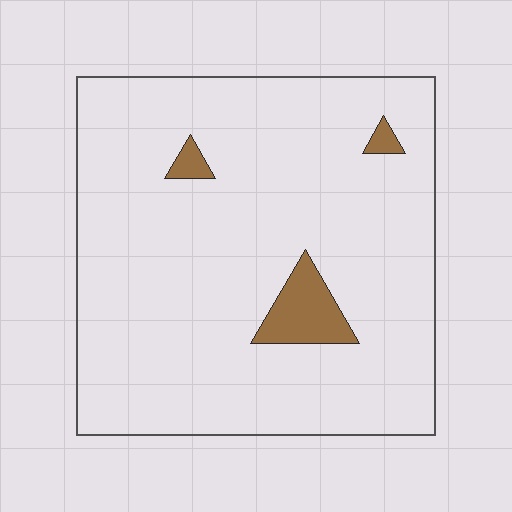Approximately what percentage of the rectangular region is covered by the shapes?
Approximately 5%.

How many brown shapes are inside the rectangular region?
3.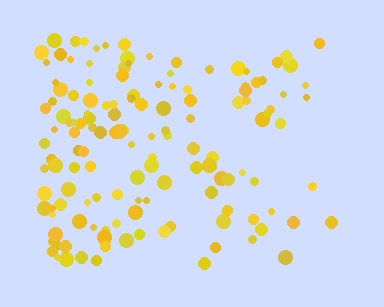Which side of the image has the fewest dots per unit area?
The right.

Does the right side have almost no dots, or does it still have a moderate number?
Still a moderate number, just noticeably fewer than the left.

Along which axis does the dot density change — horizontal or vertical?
Horizontal.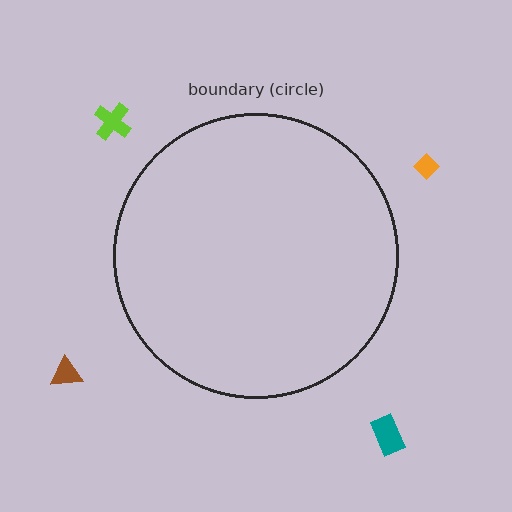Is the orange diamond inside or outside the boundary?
Outside.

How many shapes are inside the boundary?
0 inside, 4 outside.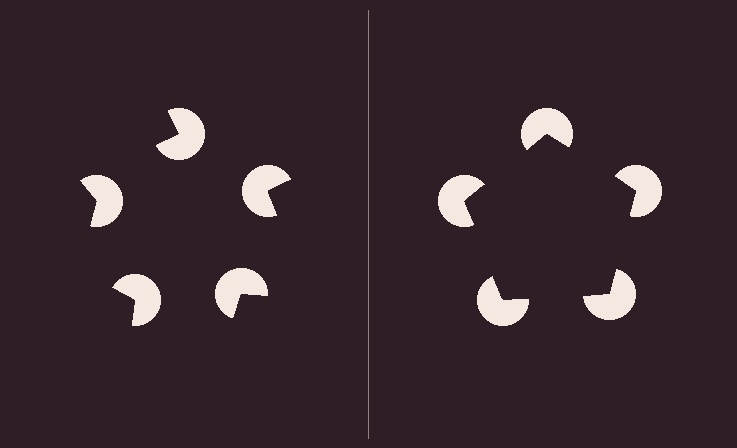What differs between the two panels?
The pac-man discs are positioned identically on both sides; only the wedge orientations differ. On the right they align to a pentagon; on the left they are misaligned.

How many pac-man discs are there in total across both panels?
10 — 5 on each side.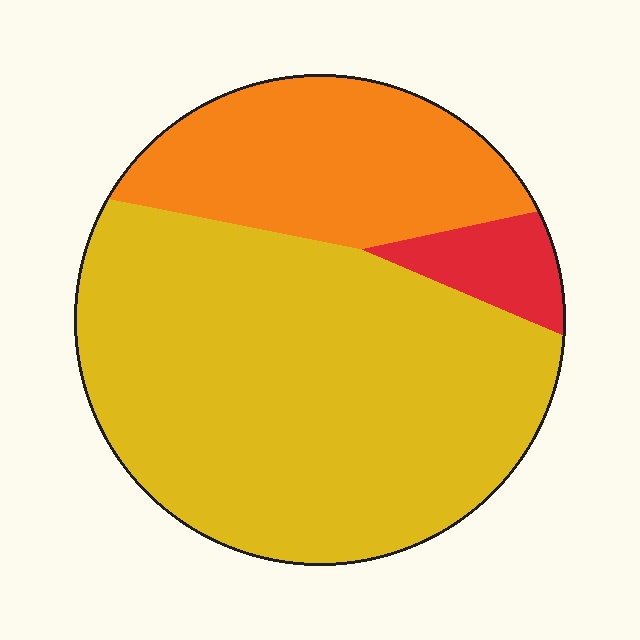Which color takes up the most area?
Yellow, at roughly 65%.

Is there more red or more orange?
Orange.